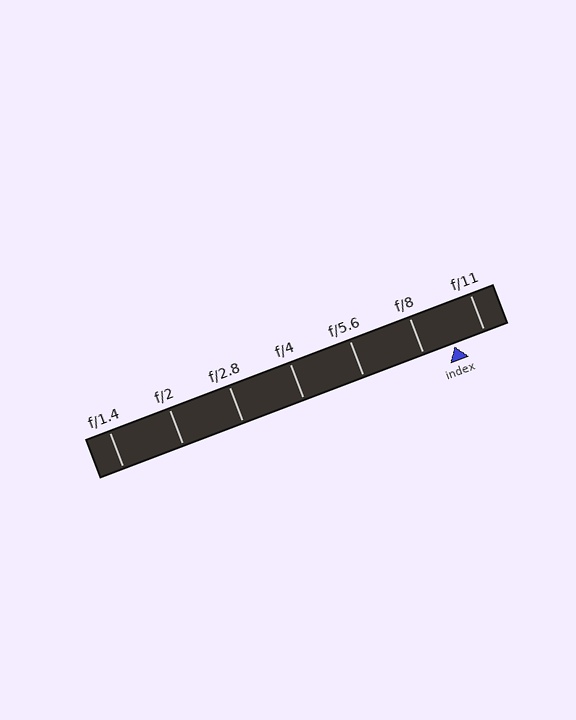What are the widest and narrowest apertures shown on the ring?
The widest aperture shown is f/1.4 and the narrowest is f/11.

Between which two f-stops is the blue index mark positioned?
The index mark is between f/8 and f/11.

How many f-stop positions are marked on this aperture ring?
There are 7 f-stop positions marked.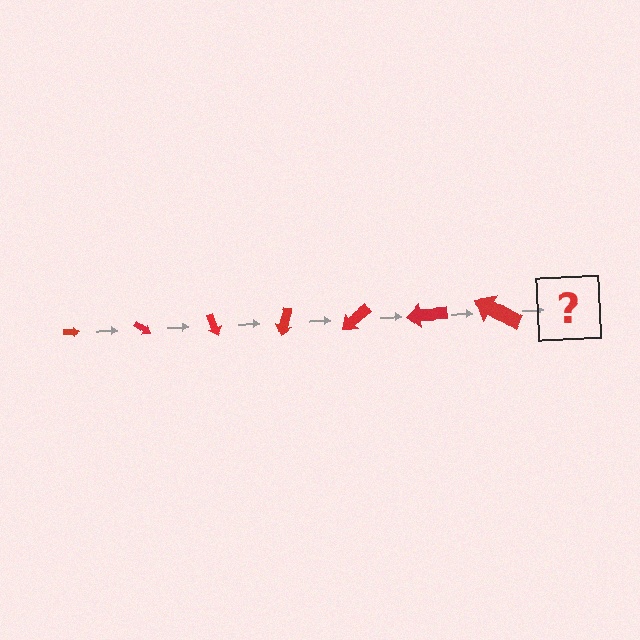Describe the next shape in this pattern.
It should be an arrow, larger than the previous one and rotated 245 degrees from the start.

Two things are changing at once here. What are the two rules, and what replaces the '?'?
The two rules are that the arrow grows larger each step and it rotates 35 degrees each step. The '?' should be an arrow, larger than the previous one and rotated 245 degrees from the start.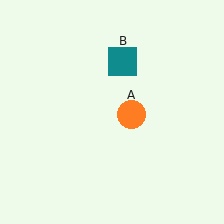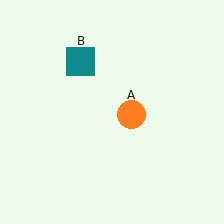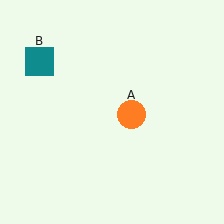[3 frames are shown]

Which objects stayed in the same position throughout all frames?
Orange circle (object A) remained stationary.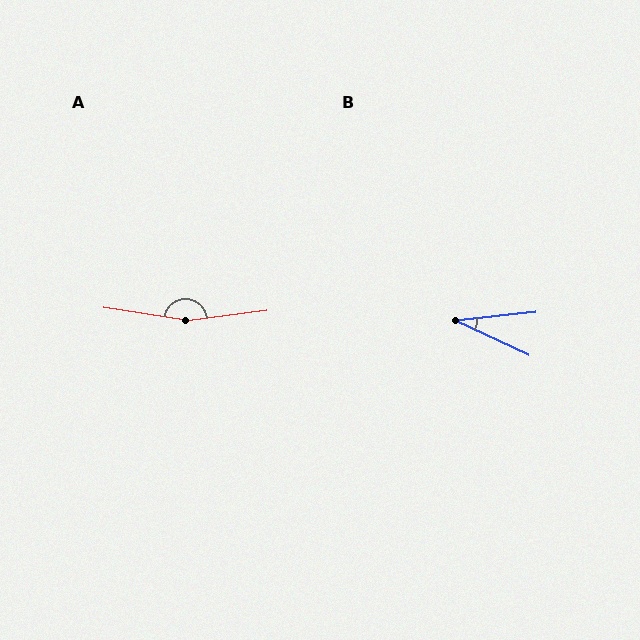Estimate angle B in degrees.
Approximately 31 degrees.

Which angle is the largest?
A, at approximately 164 degrees.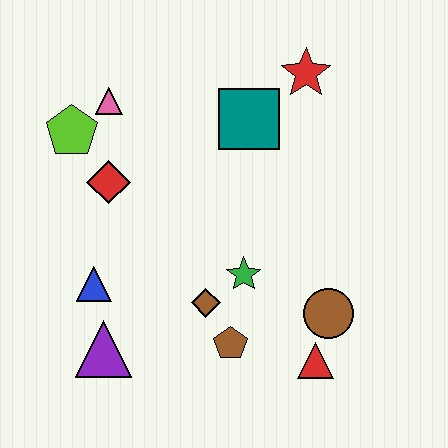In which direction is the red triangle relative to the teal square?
The red triangle is below the teal square.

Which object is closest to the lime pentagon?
The pink triangle is closest to the lime pentagon.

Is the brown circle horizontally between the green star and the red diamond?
No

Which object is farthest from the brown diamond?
The red star is farthest from the brown diamond.